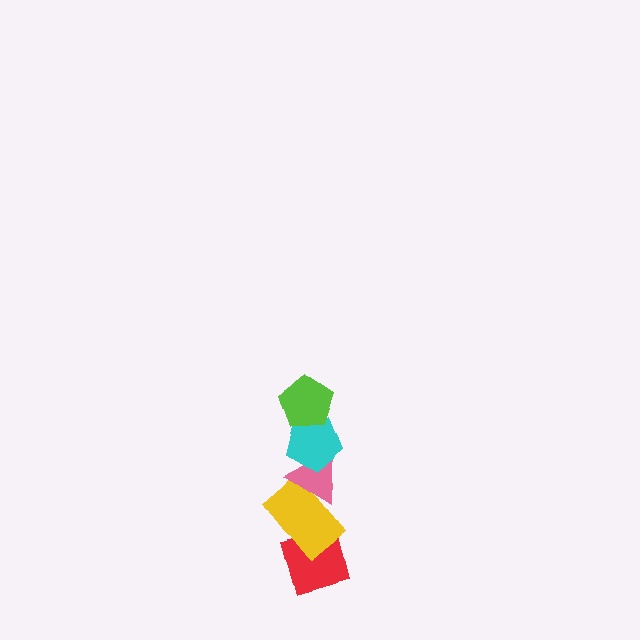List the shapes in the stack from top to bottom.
From top to bottom: the lime pentagon, the cyan pentagon, the pink triangle, the yellow rectangle, the red diamond.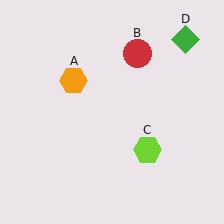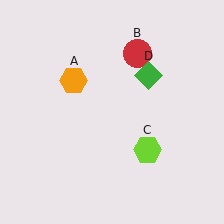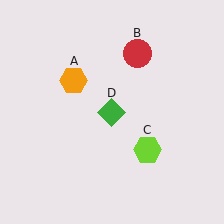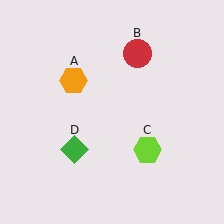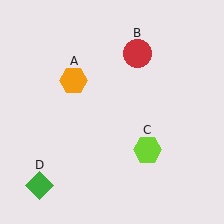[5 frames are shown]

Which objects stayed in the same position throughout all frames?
Orange hexagon (object A) and red circle (object B) and lime hexagon (object C) remained stationary.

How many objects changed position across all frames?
1 object changed position: green diamond (object D).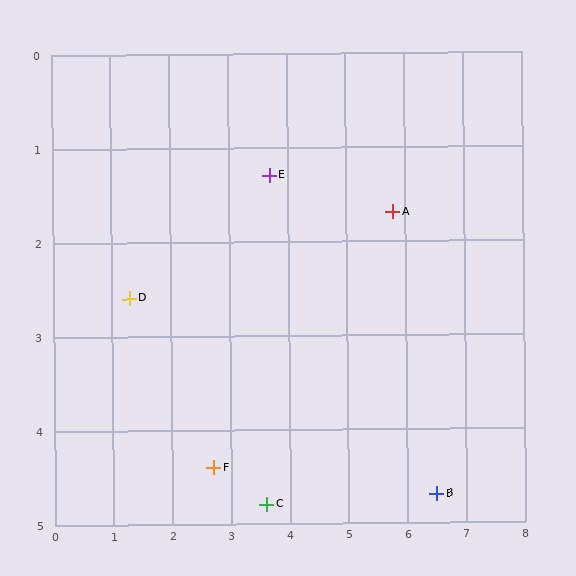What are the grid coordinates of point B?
Point B is at approximately (6.5, 4.7).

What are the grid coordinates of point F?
Point F is at approximately (2.7, 4.4).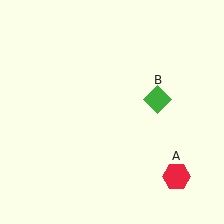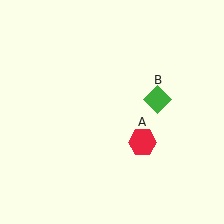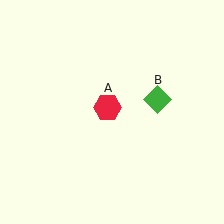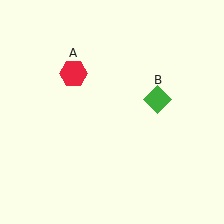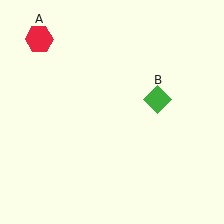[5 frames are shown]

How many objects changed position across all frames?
1 object changed position: red hexagon (object A).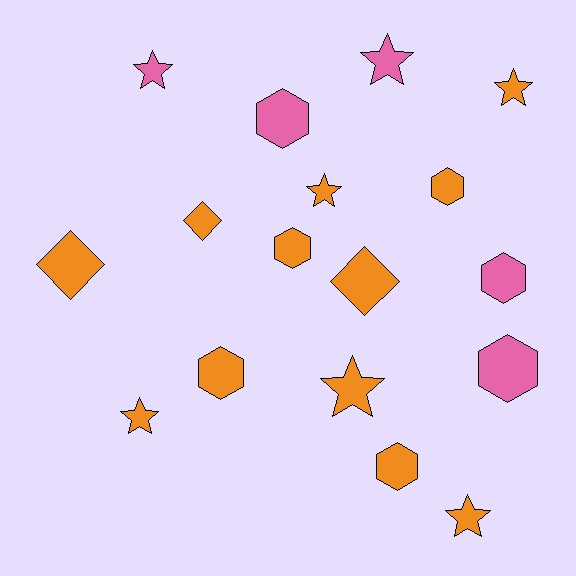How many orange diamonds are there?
There are 3 orange diamonds.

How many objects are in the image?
There are 17 objects.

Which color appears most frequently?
Orange, with 12 objects.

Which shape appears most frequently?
Star, with 7 objects.